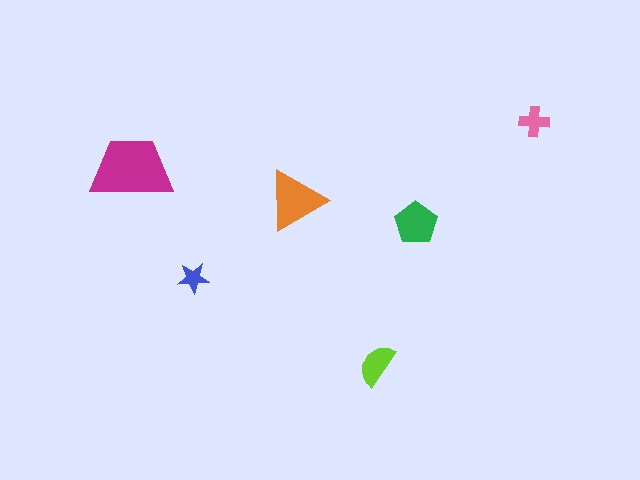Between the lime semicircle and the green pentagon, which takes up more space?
The green pentagon.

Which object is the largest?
The magenta trapezoid.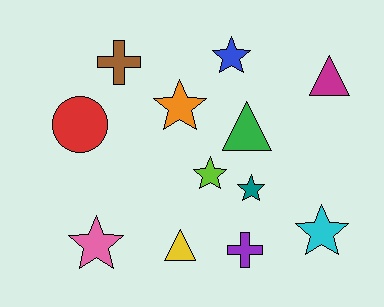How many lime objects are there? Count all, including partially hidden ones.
There is 1 lime object.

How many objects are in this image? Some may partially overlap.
There are 12 objects.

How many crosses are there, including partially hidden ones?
There are 2 crosses.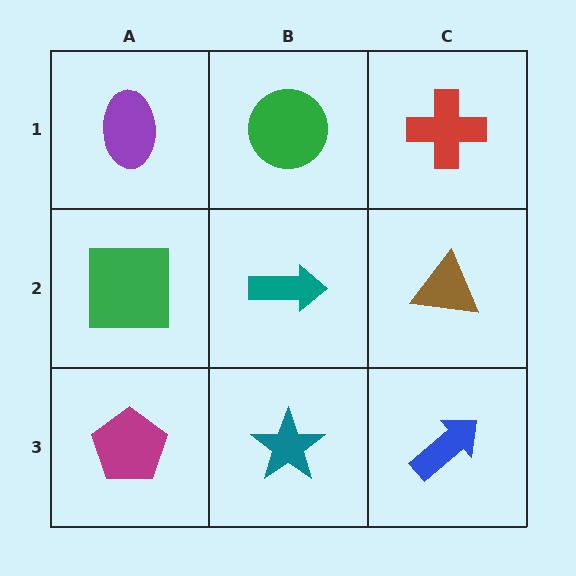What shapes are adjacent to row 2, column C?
A red cross (row 1, column C), a blue arrow (row 3, column C), a teal arrow (row 2, column B).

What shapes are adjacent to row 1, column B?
A teal arrow (row 2, column B), a purple ellipse (row 1, column A), a red cross (row 1, column C).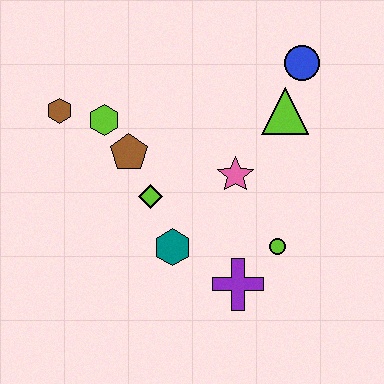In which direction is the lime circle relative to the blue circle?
The lime circle is below the blue circle.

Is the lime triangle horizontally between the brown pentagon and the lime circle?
No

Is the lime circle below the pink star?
Yes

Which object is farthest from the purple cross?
The brown hexagon is farthest from the purple cross.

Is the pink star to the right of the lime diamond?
Yes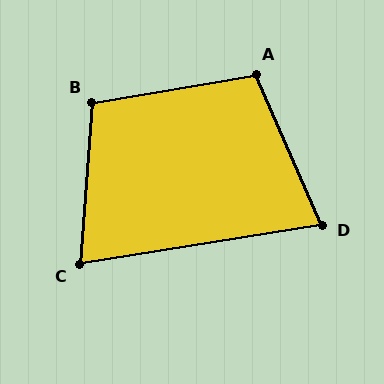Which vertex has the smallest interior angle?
D, at approximately 76 degrees.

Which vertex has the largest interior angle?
B, at approximately 104 degrees.